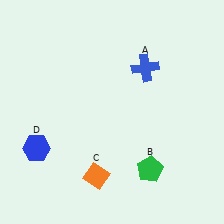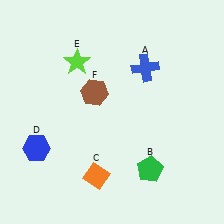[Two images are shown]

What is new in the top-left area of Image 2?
A brown hexagon (F) was added in the top-left area of Image 2.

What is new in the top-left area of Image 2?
A lime star (E) was added in the top-left area of Image 2.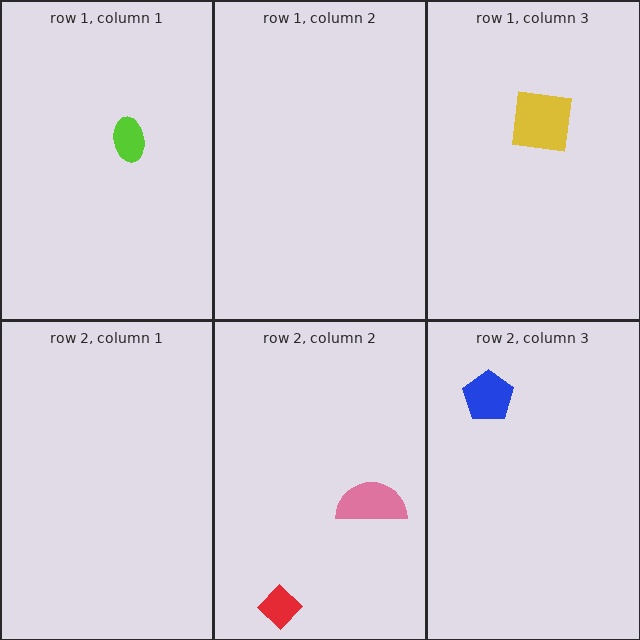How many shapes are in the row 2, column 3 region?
1.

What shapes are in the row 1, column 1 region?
The lime ellipse.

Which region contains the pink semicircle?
The row 2, column 2 region.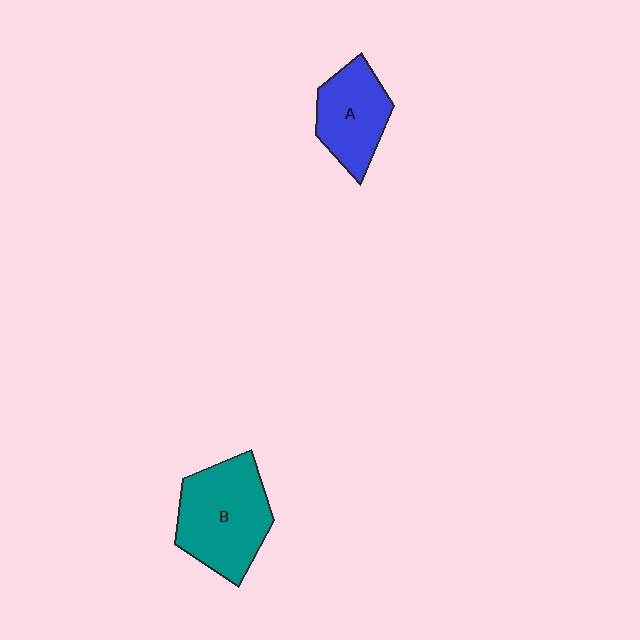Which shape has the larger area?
Shape B (teal).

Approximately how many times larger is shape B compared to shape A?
Approximately 1.4 times.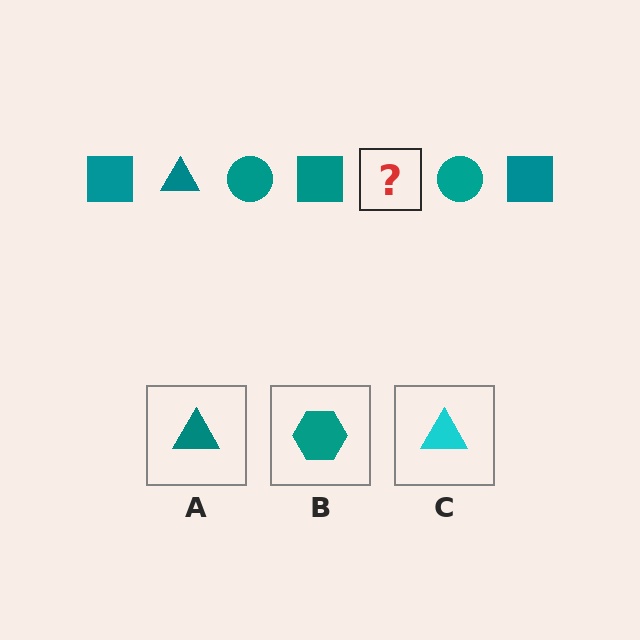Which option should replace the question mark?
Option A.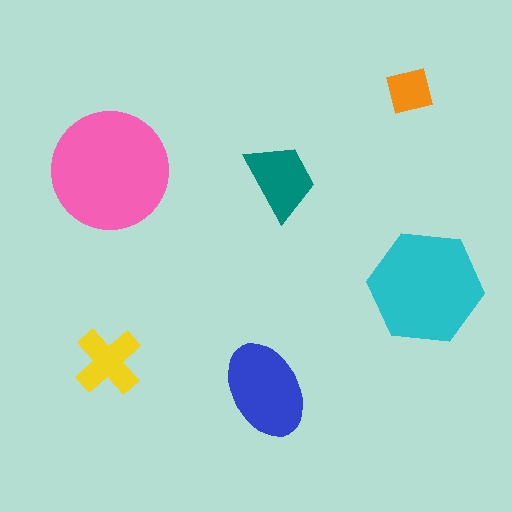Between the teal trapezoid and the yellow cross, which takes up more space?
The teal trapezoid.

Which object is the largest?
The pink circle.